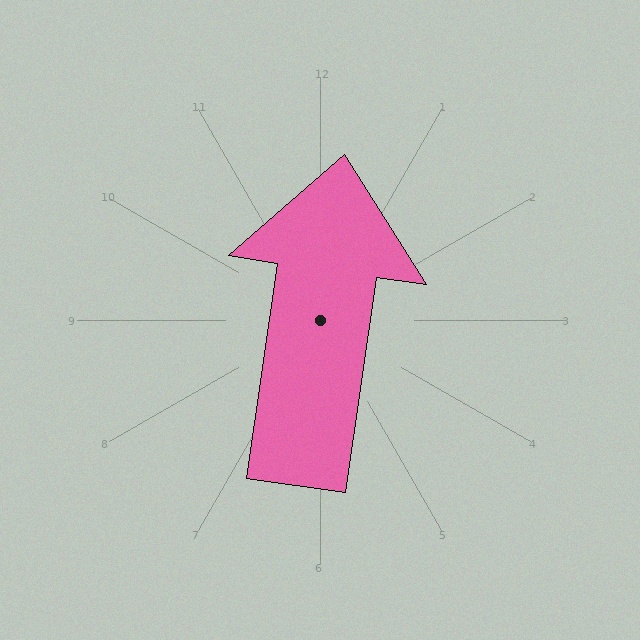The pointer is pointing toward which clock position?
Roughly 12 o'clock.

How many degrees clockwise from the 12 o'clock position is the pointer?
Approximately 8 degrees.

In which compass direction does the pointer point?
North.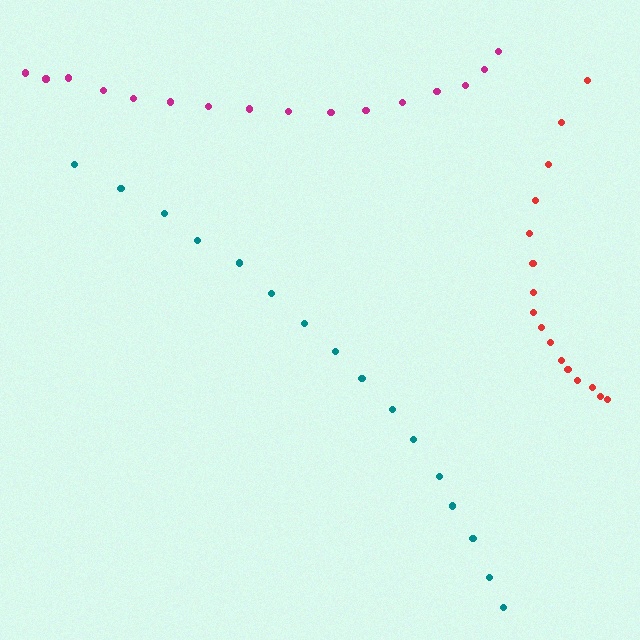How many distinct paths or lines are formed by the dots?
There are 3 distinct paths.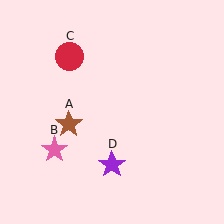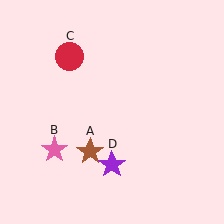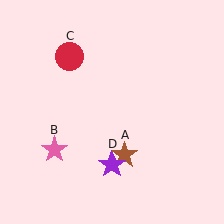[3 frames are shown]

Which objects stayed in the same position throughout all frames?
Pink star (object B) and red circle (object C) and purple star (object D) remained stationary.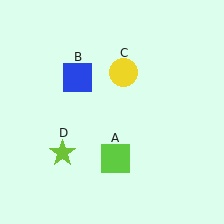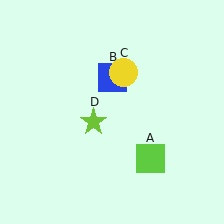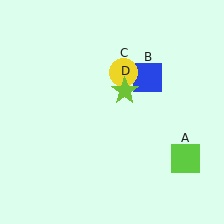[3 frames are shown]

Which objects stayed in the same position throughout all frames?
Yellow circle (object C) remained stationary.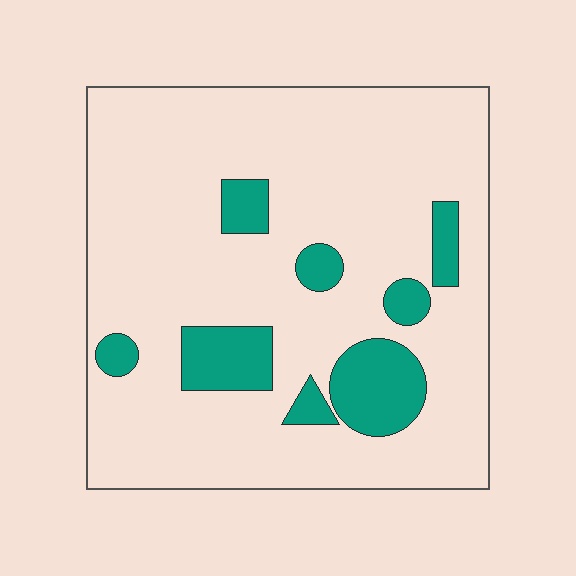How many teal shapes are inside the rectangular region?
8.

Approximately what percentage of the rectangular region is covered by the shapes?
Approximately 15%.